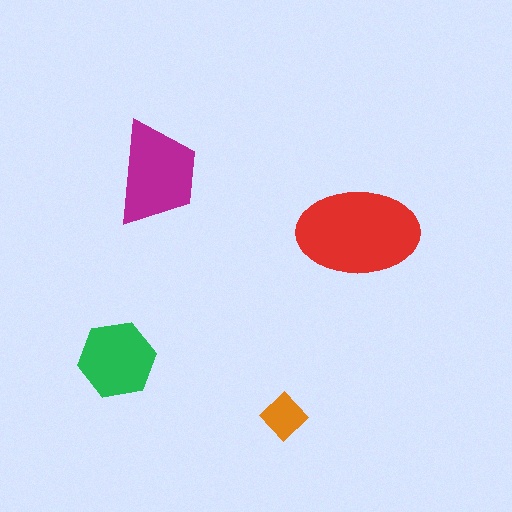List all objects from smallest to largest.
The orange diamond, the green hexagon, the magenta trapezoid, the red ellipse.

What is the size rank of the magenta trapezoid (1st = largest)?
2nd.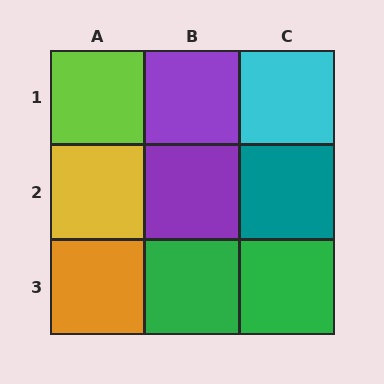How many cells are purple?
2 cells are purple.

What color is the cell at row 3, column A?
Orange.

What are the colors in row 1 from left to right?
Lime, purple, cyan.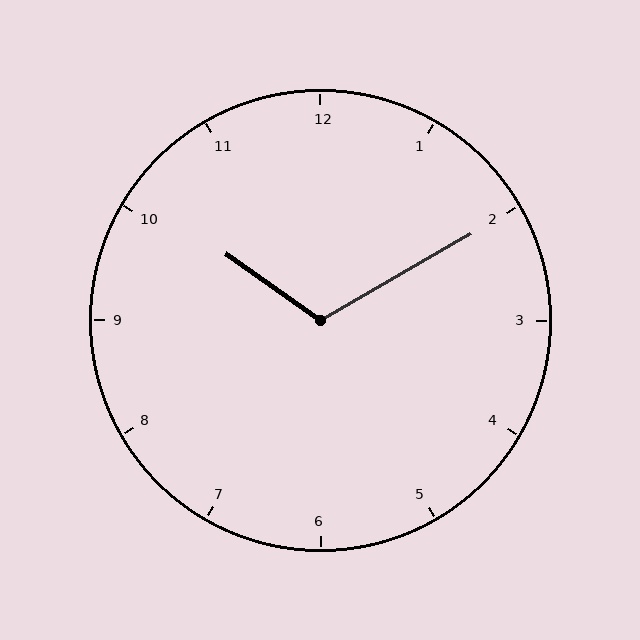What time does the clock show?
10:10.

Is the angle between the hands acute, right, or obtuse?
It is obtuse.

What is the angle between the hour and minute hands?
Approximately 115 degrees.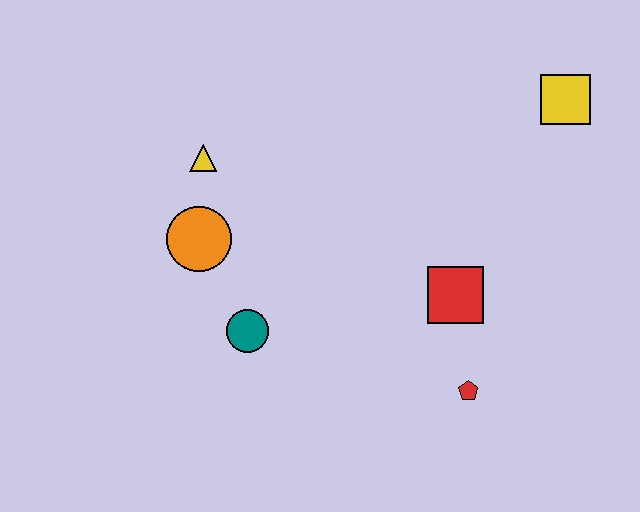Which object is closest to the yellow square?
The red square is closest to the yellow square.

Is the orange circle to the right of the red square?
No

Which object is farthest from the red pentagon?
The yellow triangle is farthest from the red pentagon.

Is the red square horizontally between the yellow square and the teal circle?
Yes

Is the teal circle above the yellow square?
No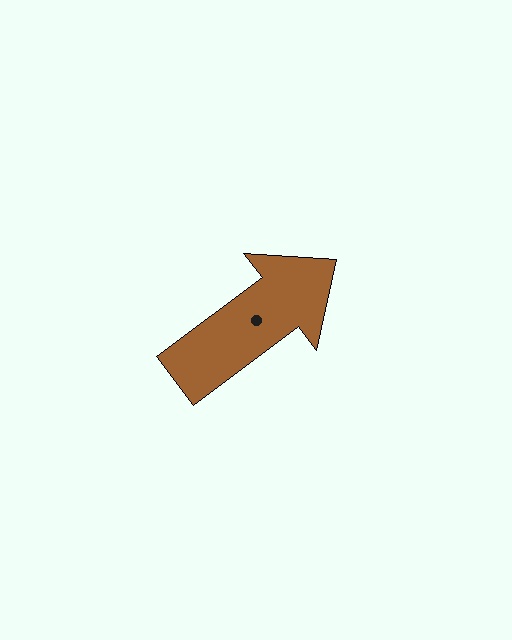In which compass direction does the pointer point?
Northeast.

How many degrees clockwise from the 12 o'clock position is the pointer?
Approximately 53 degrees.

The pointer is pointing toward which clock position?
Roughly 2 o'clock.